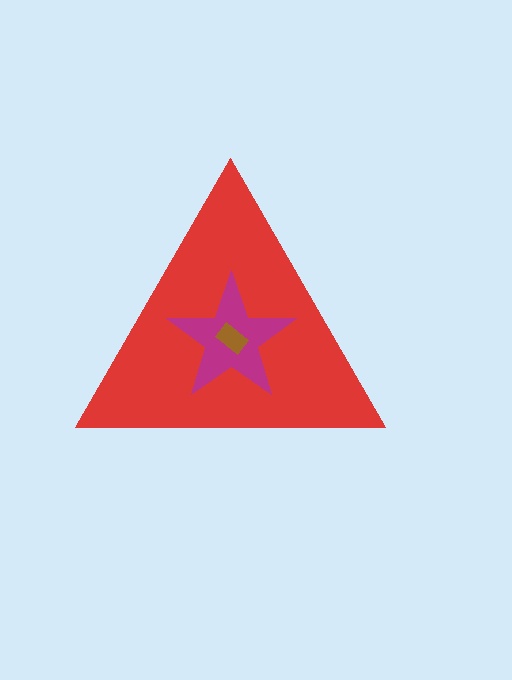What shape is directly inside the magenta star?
The brown rectangle.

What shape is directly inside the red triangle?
The magenta star.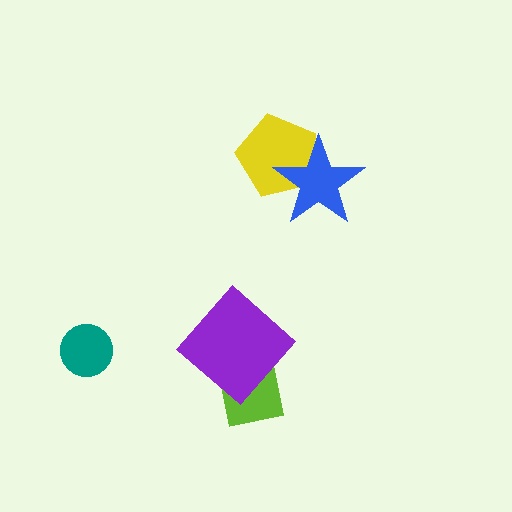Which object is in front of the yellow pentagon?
The blue star is in front of the yellow pentagon.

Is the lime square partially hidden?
Yes, it is partially covered by another shape.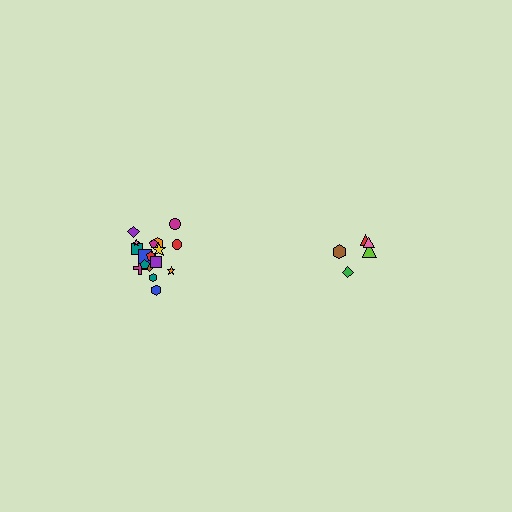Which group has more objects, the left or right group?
The left group.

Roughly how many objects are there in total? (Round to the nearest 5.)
Roughly 25 objects in total.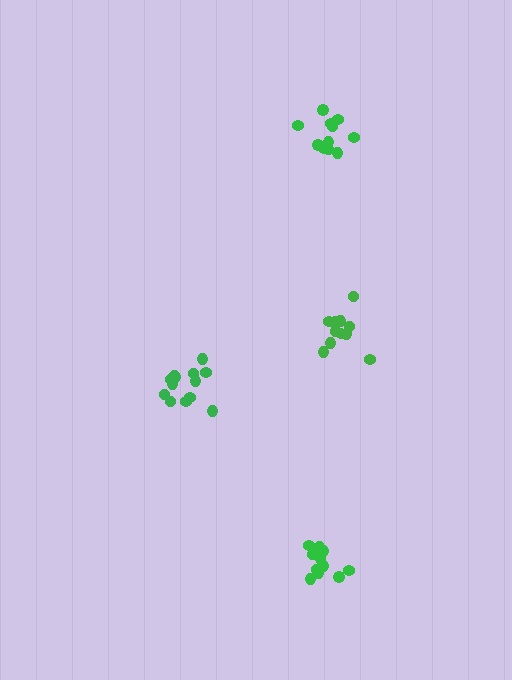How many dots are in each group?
Group 1: 12 dots, Group 2: 13 dots, Group 3: 11 dots, Group 4: 11 dots (47 total).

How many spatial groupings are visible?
There are 4 spatial groupings.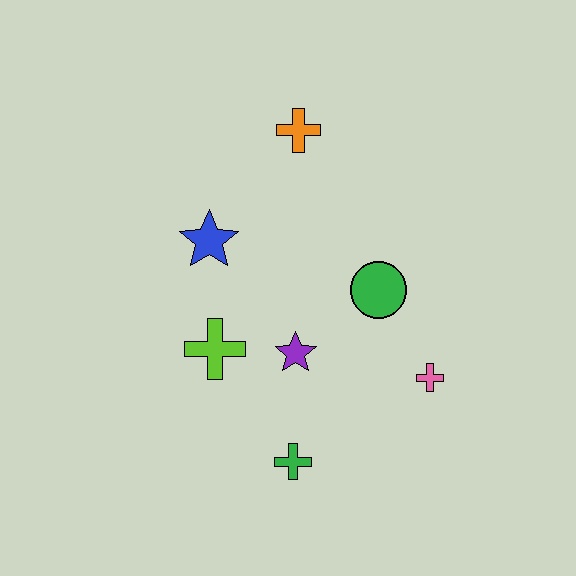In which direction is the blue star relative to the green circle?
The blue star is to the left of the green circle.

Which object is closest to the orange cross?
The blue star is closest to the orange cross.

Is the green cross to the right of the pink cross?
No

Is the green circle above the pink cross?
Yes